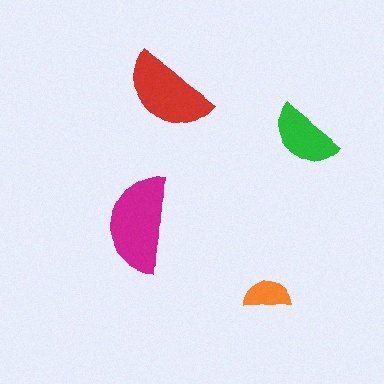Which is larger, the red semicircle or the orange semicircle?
The red one.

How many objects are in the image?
There are 4 objects in the image.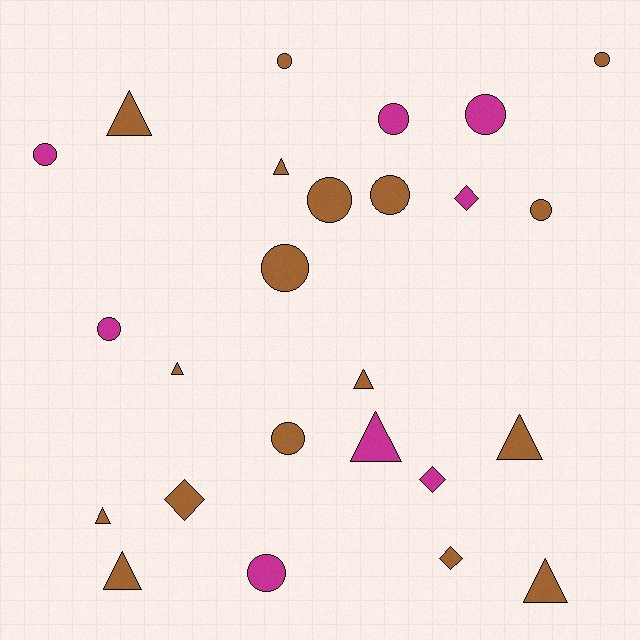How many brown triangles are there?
There are 8 brown triangles.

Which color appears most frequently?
Brown, with 17 objects.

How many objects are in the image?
There are 25 objects.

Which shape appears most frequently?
Circle, with 12 objects.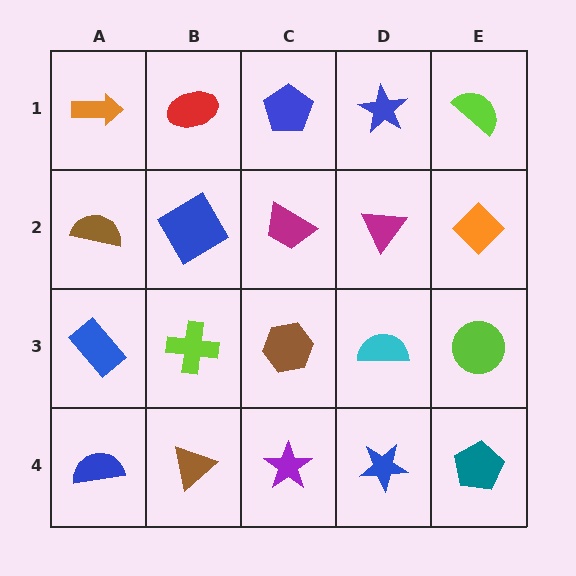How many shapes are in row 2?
5 shapes.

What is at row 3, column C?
A brown hexagon.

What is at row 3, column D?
A cyan semicircle.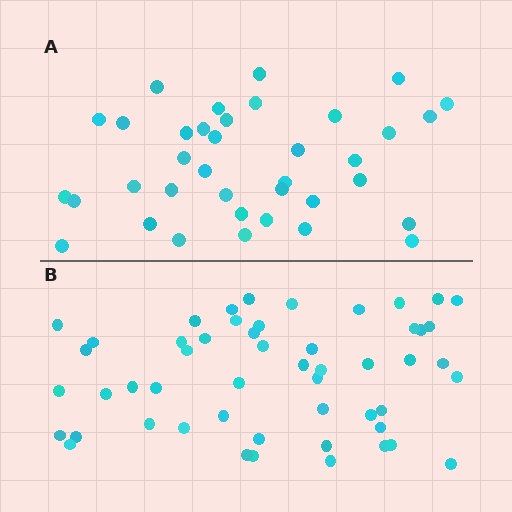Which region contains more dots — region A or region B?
Region B (the bottom region) has more dots.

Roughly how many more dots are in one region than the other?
Region B has approximately 15 more dots than region A.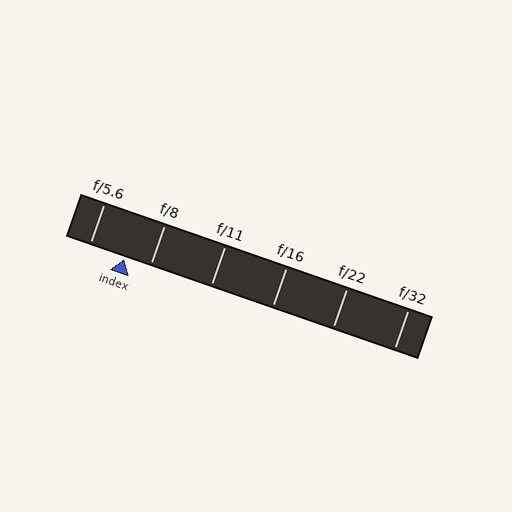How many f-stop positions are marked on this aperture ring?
There are 6 f-stop positions marked.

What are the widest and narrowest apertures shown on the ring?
The widest aperture shown is f/5.6 and the narrowest is f/32.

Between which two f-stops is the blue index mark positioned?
The index mark is between f/5.6 and f/8.